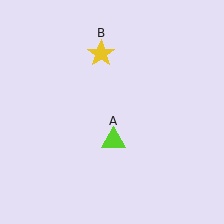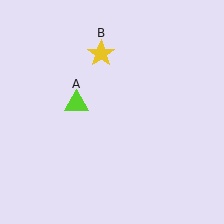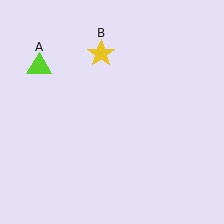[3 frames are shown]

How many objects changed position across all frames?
1 object changed position: lime triangle (object A).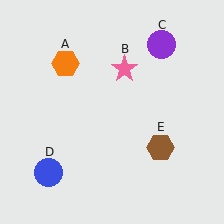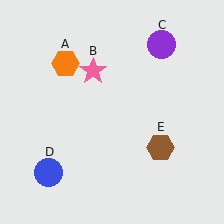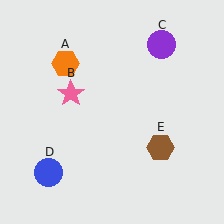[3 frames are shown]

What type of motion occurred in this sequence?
The pink star (object B) rotated counterclockwise around the center of the scene.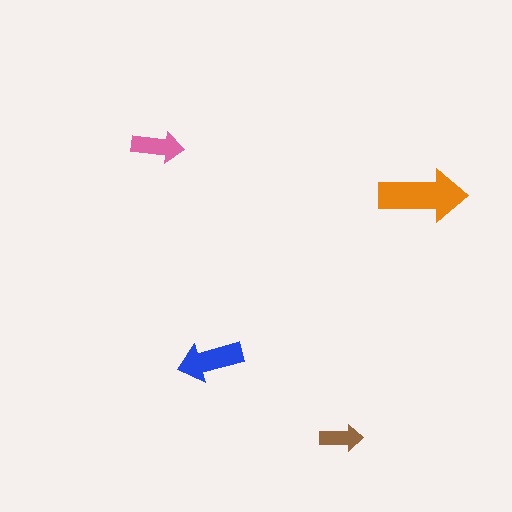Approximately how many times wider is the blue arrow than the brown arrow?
About 1.5 times wider.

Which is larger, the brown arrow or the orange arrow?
The orange one.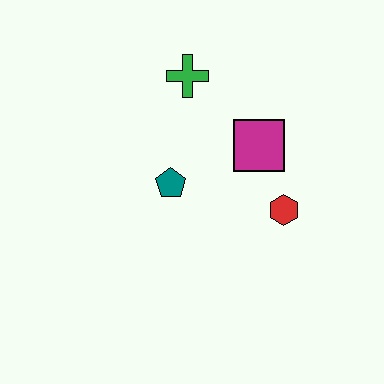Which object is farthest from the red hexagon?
The green cross is farthest from the red hexagon.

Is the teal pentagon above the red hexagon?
Yes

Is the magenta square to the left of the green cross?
No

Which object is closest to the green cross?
The magenta square is closest to the green cross.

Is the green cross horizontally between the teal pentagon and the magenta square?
Yes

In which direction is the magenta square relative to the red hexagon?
The magenta square is above the red hexagon.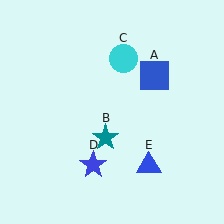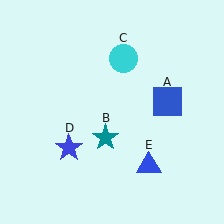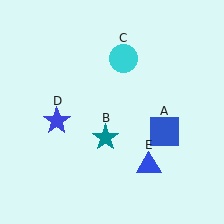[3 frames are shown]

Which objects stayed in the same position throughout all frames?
Teal star (object B) and cyan circle (object C) and blue triangle (object E) remained stationary.